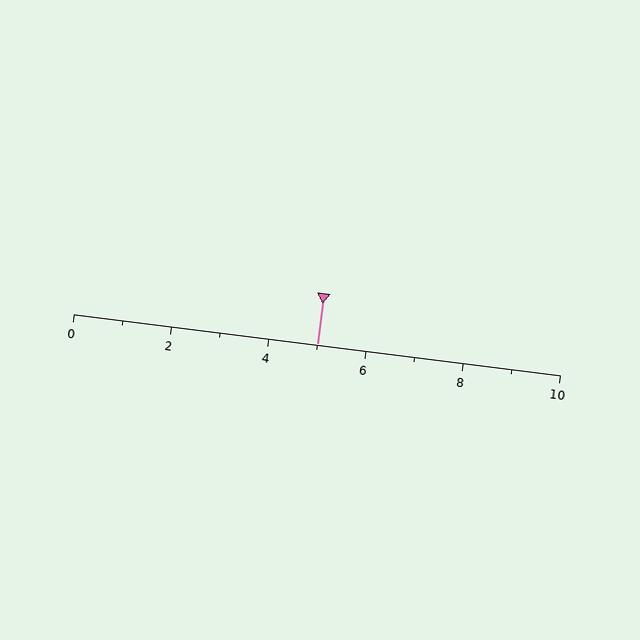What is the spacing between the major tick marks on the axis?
The major ticks are spaced 2 apart.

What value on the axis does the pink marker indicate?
The marker indicates approximately 5.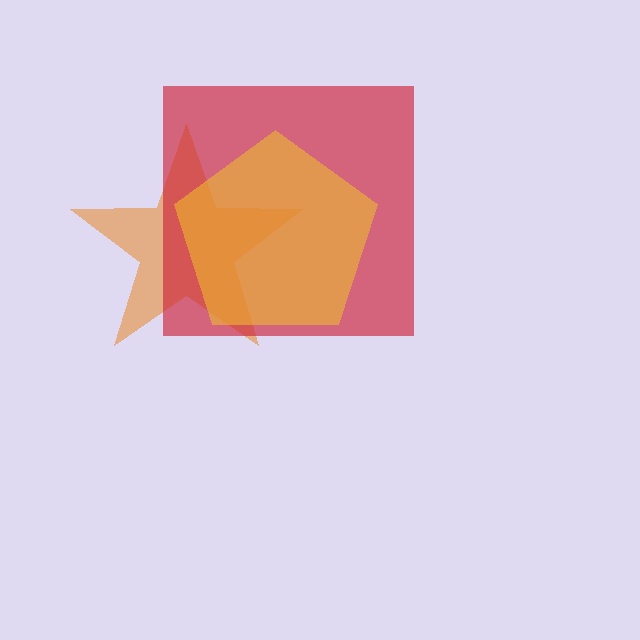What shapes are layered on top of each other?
The layered shapes are: an orange star, a red square, a yellow pentagon.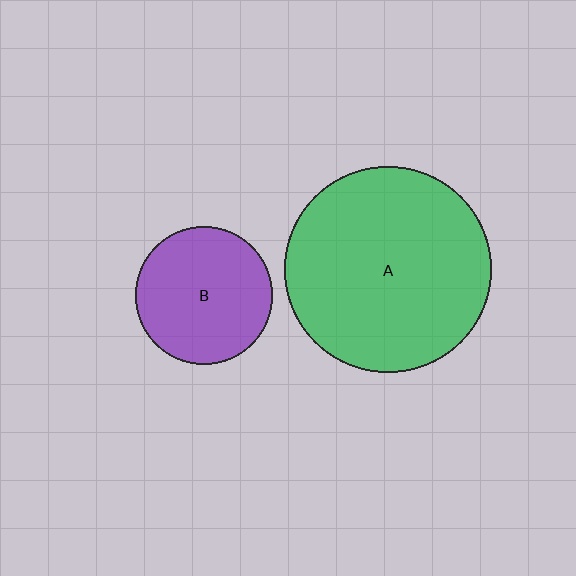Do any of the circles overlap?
No, none of the circles overlap.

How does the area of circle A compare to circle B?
Approximately 2.3 times.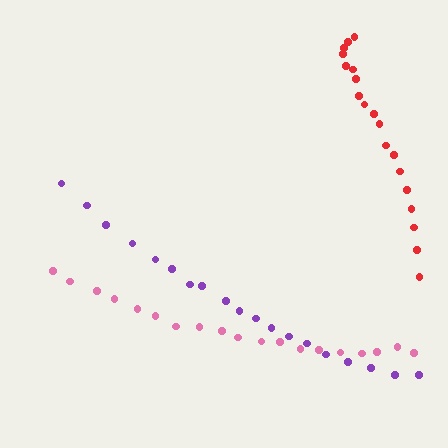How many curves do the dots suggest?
There are 3 distinct paths.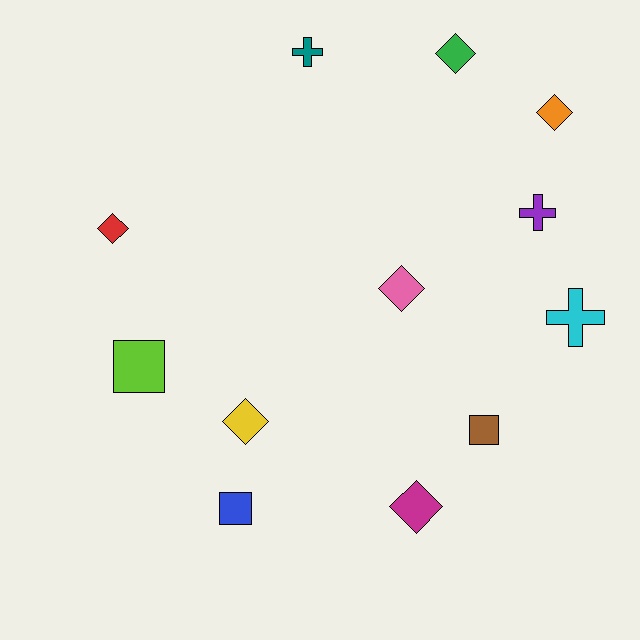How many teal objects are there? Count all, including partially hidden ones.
There is 1 teal object.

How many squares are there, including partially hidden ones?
There are 3 squares.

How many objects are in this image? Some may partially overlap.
There are 12 objects.